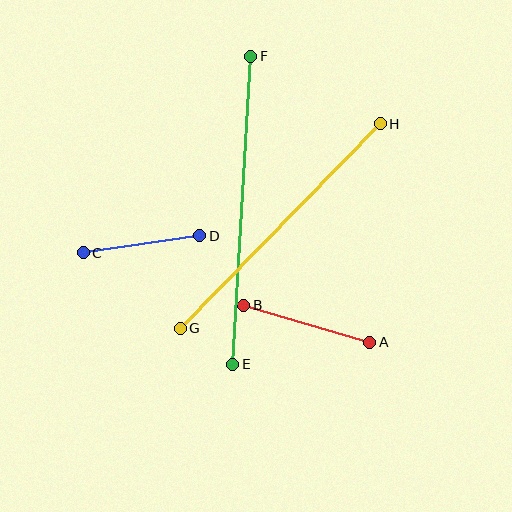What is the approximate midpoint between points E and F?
The midpoint is at approximately (242, 210) pixels.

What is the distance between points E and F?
The distance is approximately 309 pixels.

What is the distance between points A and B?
The distance is approximately 131 pixels.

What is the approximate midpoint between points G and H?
The midpoint is at approximately (280, 226) pixels.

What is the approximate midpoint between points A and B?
The midpoint is at approximately (307, 324) pixels.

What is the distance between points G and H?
The distance is approximately 286 pixels.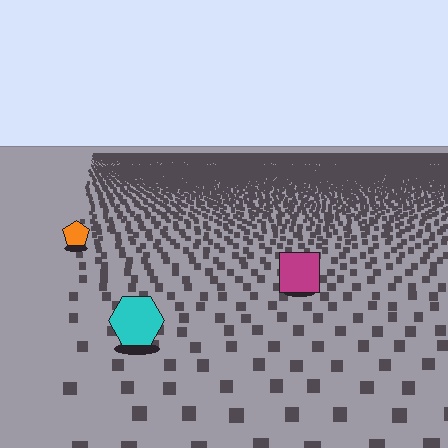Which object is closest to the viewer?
The cyan hexagon is closest. The texture marks near it are larger and more spread out.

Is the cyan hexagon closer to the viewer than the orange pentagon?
Yes. The cyan hexagon is closer — you can tell from the texture gradient: the ground texture is coarser near it.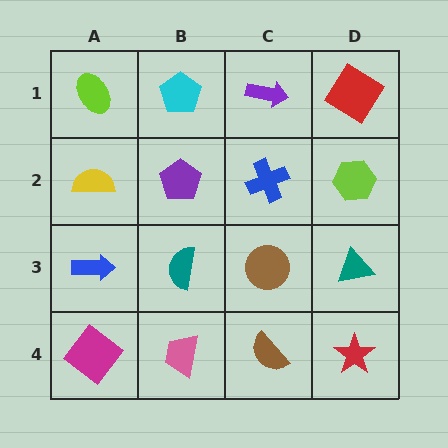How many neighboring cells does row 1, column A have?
2.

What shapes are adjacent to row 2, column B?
A cyan pentagon (row 1, column B), a teal semicircle (row 3, column B), a yellow semicircle (row 2, column A), a blue cross (row 2, column C).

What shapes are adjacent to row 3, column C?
A blue cross (row 2, column C), a brown semicircle (row 4, column C), a teal semicircle (row 3, column B), a teal triangle (row 3, column D).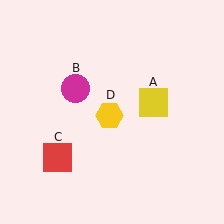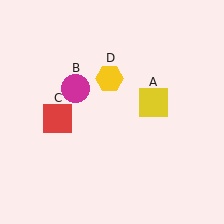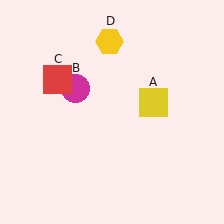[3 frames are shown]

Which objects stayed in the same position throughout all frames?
Yellow square (object A) and magenta circle (object B) remained stationary.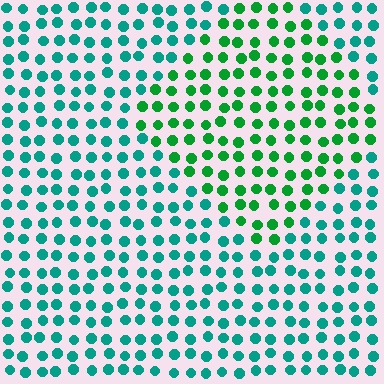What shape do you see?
I see a diamond.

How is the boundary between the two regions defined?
The boundary is defined purely by a slight shift in hue (about 37 degrees). Spacing, size, and orientation are identical on both sides.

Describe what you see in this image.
The image is filled with small teal elements in a uniform arrangement. A diamond-shaped region is visible where the elements are tinted to a slightly different hue, forming a subtle color boundary.